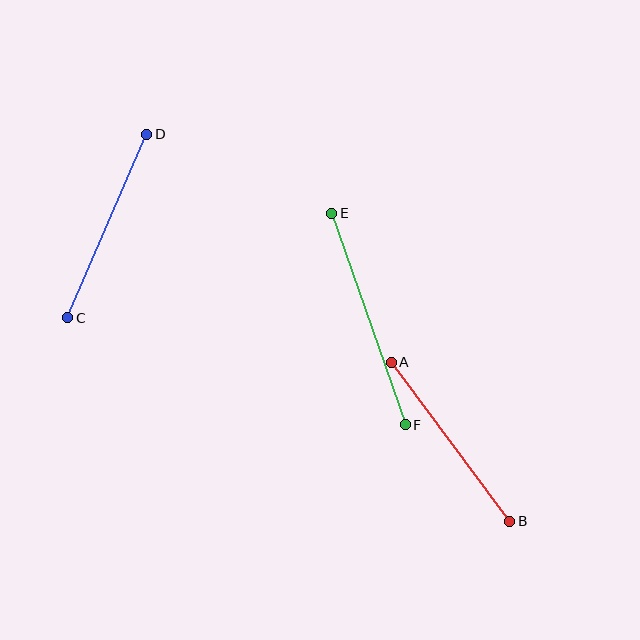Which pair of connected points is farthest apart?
Points E and F are farthest apart.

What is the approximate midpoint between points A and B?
The midpoint is at approximately (450, 442) pixels.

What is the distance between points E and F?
The distance is approximately 224 pixels.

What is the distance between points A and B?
The distance is approximately 198 pixels.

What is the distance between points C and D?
The distance is approximately 200 pixels.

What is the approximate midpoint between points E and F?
The midpoint is at approximately (368, 319) pixels.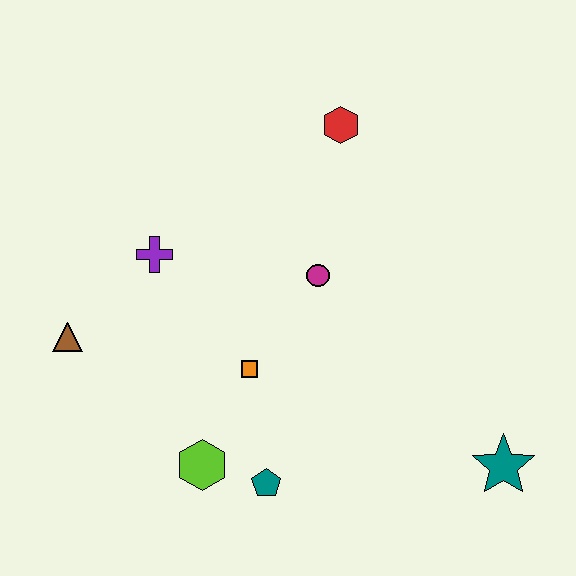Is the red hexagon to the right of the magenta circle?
Yes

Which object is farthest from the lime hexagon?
The red hexagon is farthest from the lime hexagon.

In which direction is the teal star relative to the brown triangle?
The teal star is to the right of the brown triangle.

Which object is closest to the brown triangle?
The purple cross is closest to the brown triangle.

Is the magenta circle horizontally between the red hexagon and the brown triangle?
Yes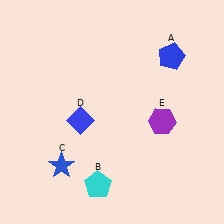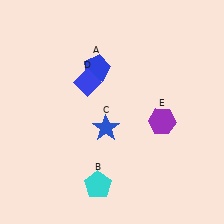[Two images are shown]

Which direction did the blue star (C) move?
The blue star (C) moved right.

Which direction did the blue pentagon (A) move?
The blue pentagon (A) moved left.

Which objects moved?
The objects that moved are: the blue pentagon (A), the blue star (C), the blue diamond (D).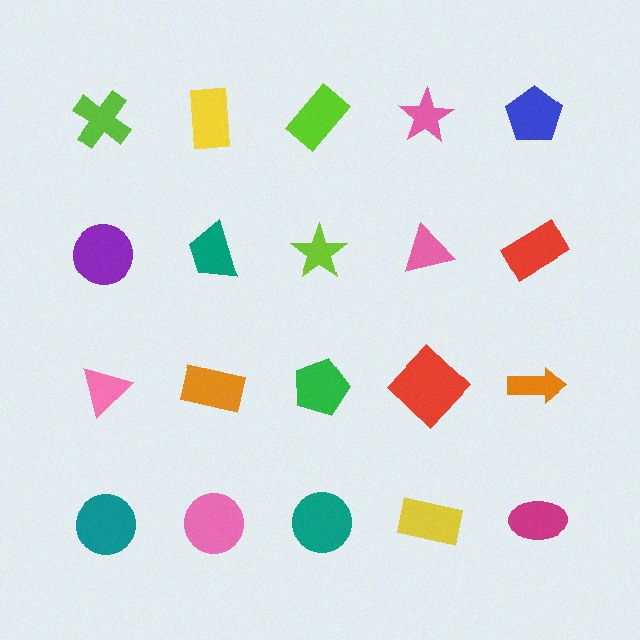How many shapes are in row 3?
5 shapes.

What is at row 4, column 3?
A teal circle.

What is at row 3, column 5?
An orange arrow.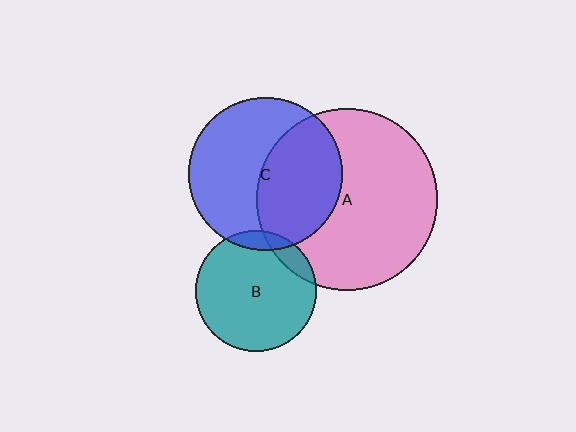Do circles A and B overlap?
Yes.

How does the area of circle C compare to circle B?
Approximately 1.6 times.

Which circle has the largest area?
Circle A (pink).